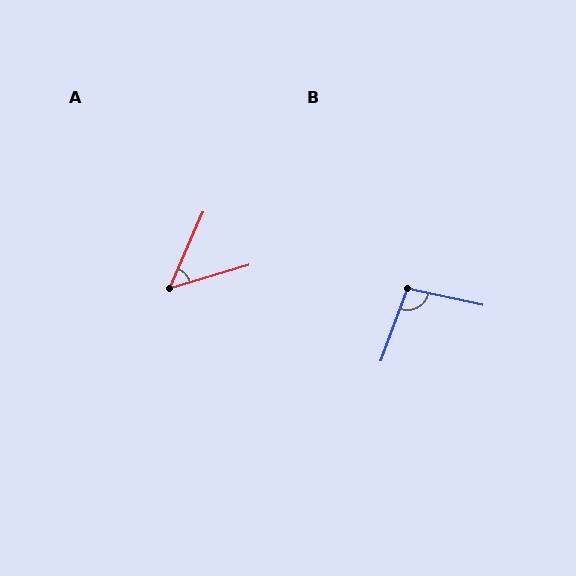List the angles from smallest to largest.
A (50°), B (97°).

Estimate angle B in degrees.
Approximately 97 degrees.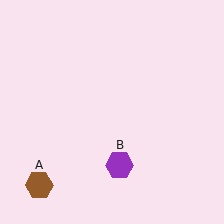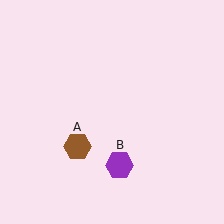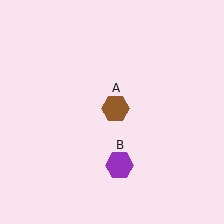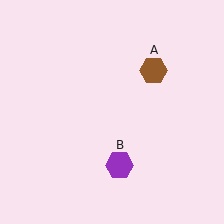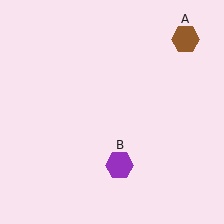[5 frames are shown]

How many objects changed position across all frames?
1 object changed position: brown hexagon (object A).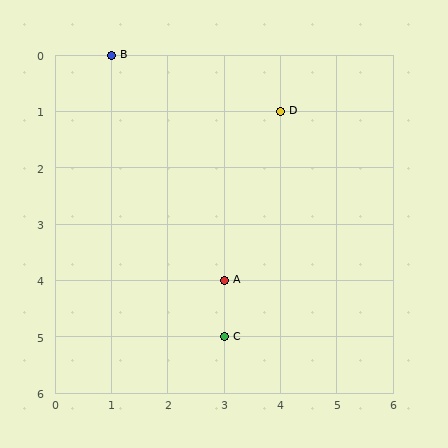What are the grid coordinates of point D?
Point D is at grid coordinates (4, 1).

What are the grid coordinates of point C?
Point C is at grid coordinates (3, 5).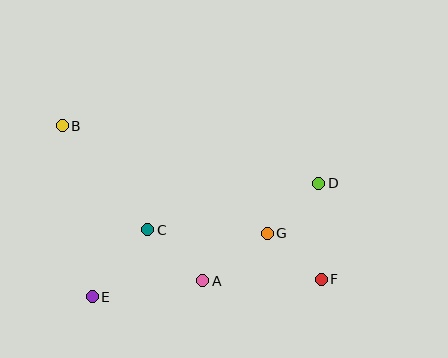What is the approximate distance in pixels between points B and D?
The distance between B and D is approximately 263 pixels.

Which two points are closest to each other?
Points F and G are closest to each other.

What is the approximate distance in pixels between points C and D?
The distance between C and D is approximately 177 pixels.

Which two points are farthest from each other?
Points B and F are farthest from each other.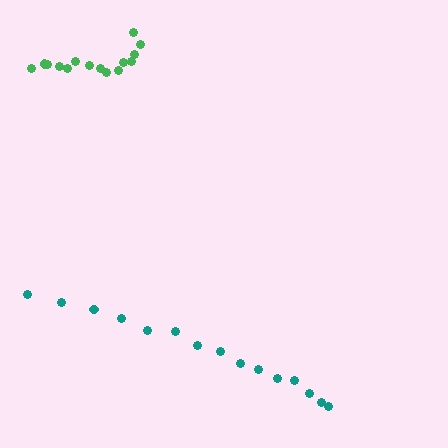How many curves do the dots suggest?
There are 2 distinct paths.